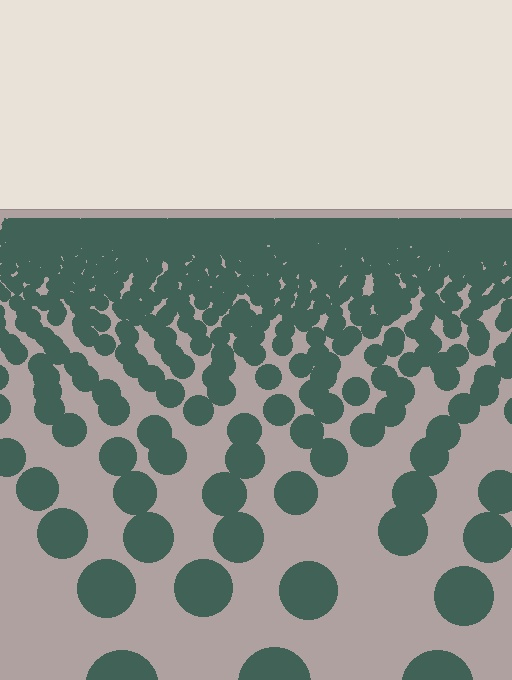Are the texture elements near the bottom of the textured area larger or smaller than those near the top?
Larger. Near the bottom, elements are closer to the viewer and appear at a bigger on-screen size.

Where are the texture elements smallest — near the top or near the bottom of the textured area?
Near the top.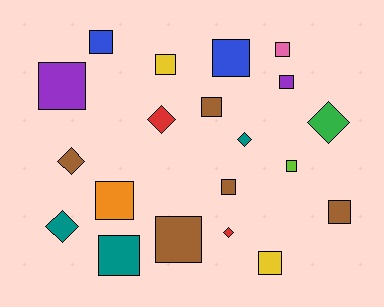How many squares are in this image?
There are 14 squares.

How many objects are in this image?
There are 20 objects.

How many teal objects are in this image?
There are 3 teal objects.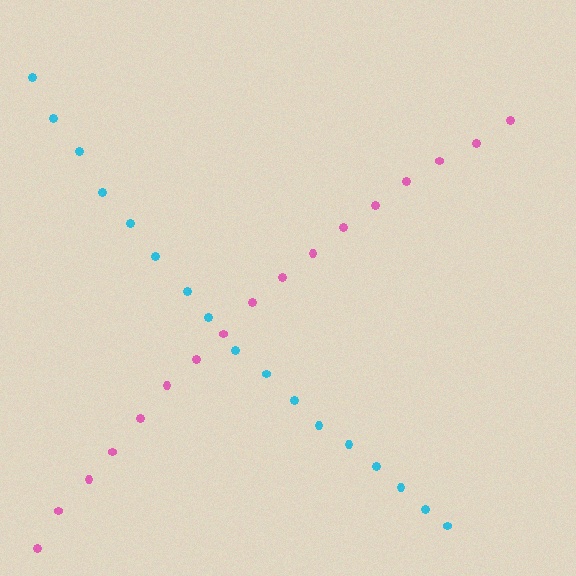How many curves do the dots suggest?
There are 2 distinct paths.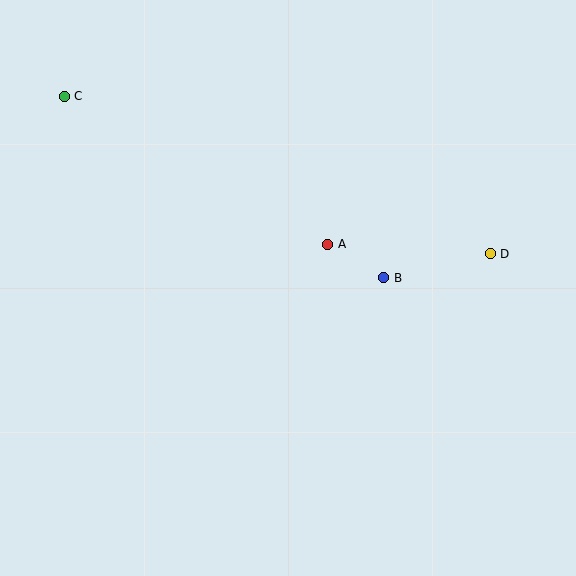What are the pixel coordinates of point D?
Point D is at (490, 254).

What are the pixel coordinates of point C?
Point C is at (64, 96).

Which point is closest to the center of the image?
Point A at (328, 244) is closest to the center.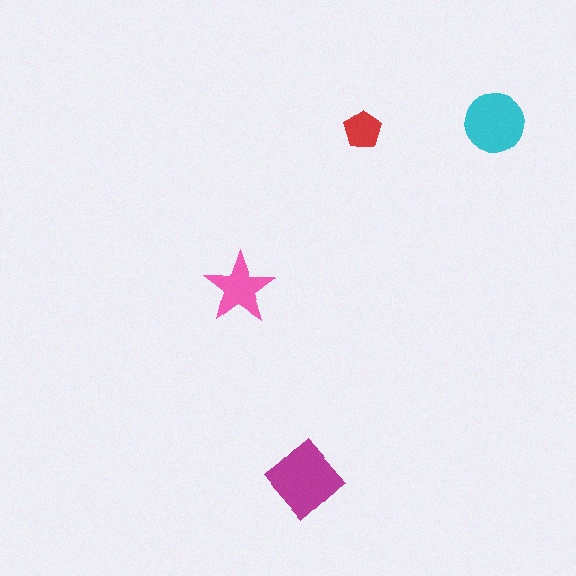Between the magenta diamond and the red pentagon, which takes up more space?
The magenta diamond.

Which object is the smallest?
The red pentagon.